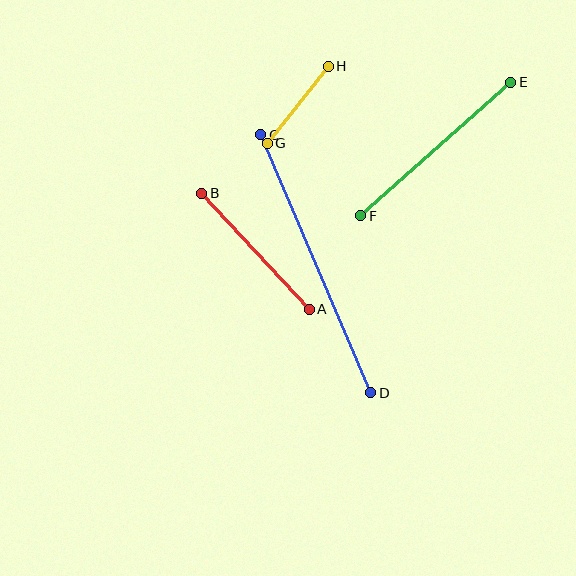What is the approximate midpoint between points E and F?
The midpoint is at approximately (436, 149) pixels.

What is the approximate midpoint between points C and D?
The midpoint is at approximately (316, 264) pixels.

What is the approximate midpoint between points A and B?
The midpoint is at approximately (256, 251) pixels.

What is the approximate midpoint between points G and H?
The midpoint is at approximately (298, 105) pixels.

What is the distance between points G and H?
The distance is approximately 98 pixels.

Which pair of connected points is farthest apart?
Points C and D are farthest apart.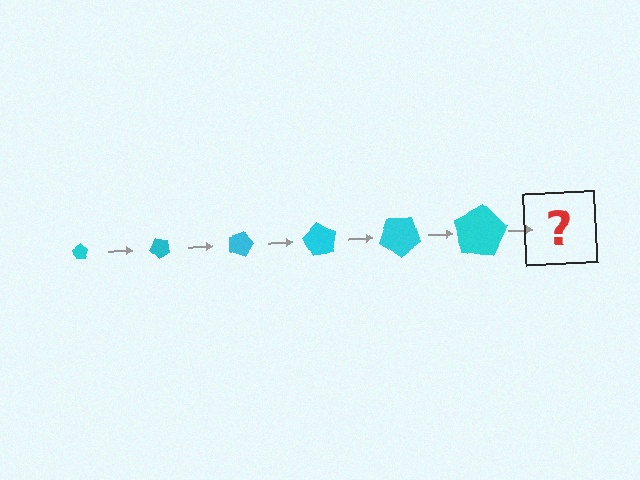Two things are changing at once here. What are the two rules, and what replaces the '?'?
The two rules are that the pentagon grows larger each step and it rotates 45 degrees each step. The '?' should be a pentagon, larger than the previous one and rotated 270 degrees from the start.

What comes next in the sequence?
The next element should be a pentagon, larger than the previous one and rotated 270 degrees from the start.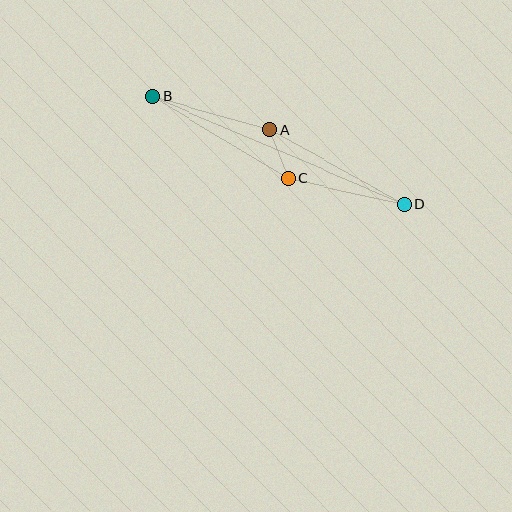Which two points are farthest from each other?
Points B and D are farthest from each other.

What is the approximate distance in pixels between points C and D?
The distance between C and D is approximately 120 pixels.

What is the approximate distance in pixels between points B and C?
The distance between B and C is approximately 158 pixels.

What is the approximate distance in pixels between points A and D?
The distance between A and D is approximately 155 pixels.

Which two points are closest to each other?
Points A and C are closest to each other.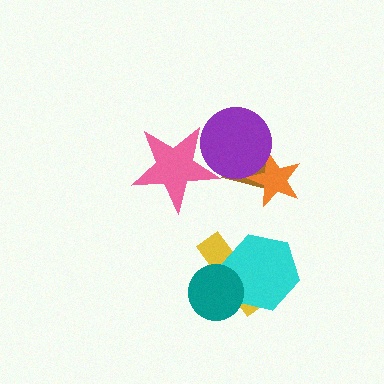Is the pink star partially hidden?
No, no other shape covers it.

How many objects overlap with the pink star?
1 object overlaps with the pink star.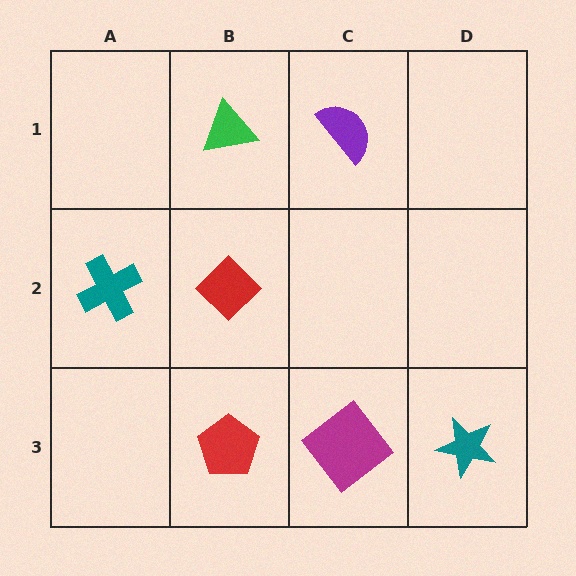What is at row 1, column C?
A purple semicircle.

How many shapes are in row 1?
2 shapes.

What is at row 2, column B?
A red diamond.